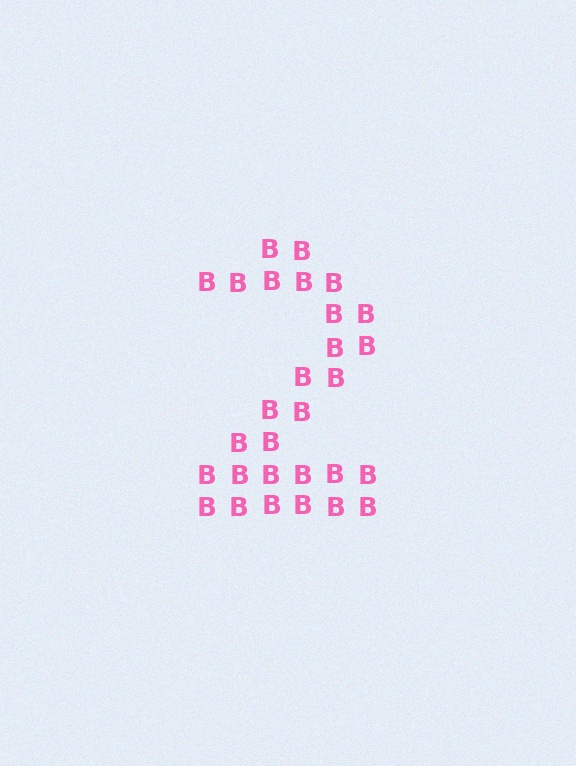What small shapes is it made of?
It is made of small letter B's.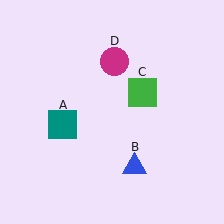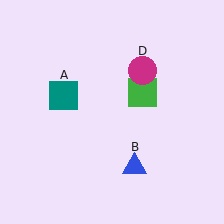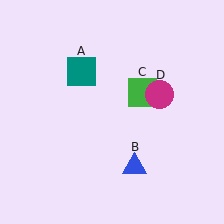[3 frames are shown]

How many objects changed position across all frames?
2 objects changed position: teal square (object A), magenta circle (object D).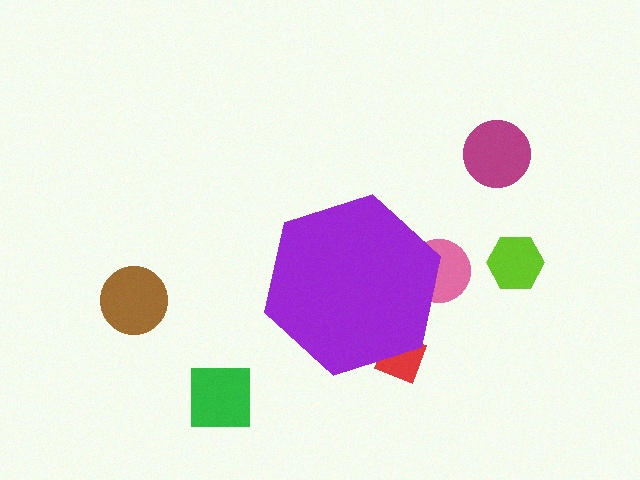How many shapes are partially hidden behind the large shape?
2 shapes are partially hidden.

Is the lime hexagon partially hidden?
No, the lime hexagon is fully visible.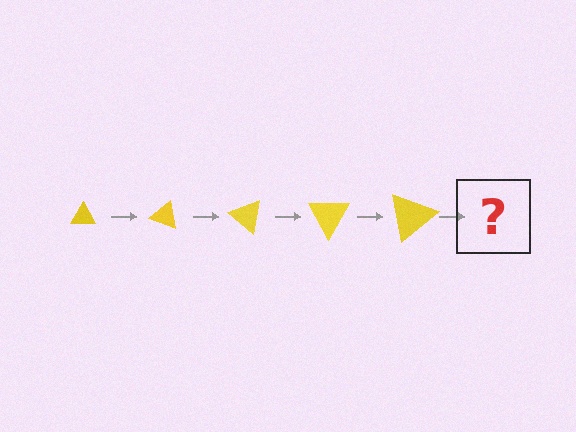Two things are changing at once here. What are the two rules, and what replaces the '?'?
The two rules are that the triangle grows larger each step and it rotates 20 degrees each step. The '?' should be a triangle, larger than the previous one and rotated 100 degrees from the start.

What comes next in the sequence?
The next element should be a triangle, larger than the previous one and rotated 100 degrees from the start.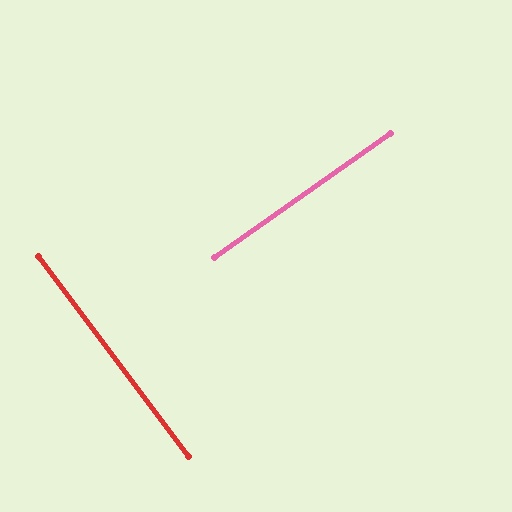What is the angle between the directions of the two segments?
Approximately 88 degrees.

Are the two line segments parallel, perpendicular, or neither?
Perpendicular — they meet at approximately 88°.